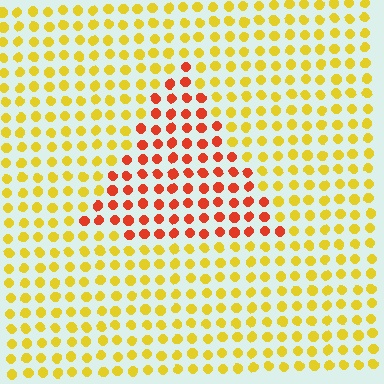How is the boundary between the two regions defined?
The boundary is defined purely by a slight shift in hue (about 47 degrees). Spacing, size, and orientation are identical on both sides.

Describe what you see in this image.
The image is filled with small yellow elements in a uniform arrangement. A triangle-shaped region is visible where the elements are tinted to a slightly different hue, forming a subtle color boundary.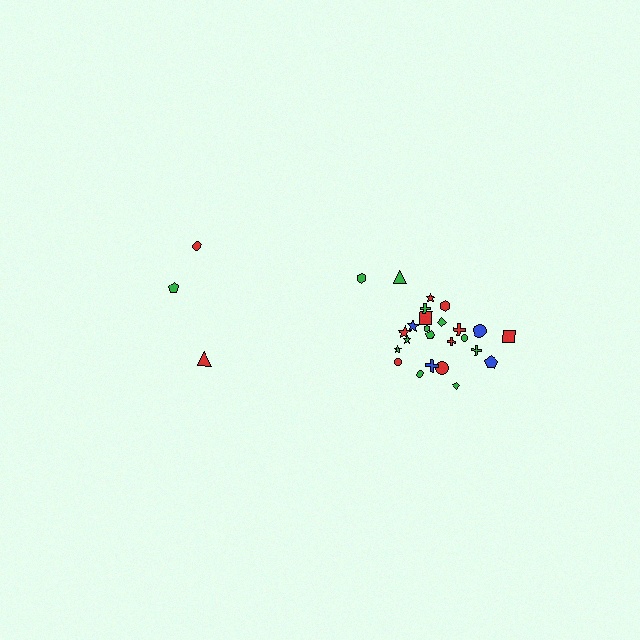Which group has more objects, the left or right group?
The right group.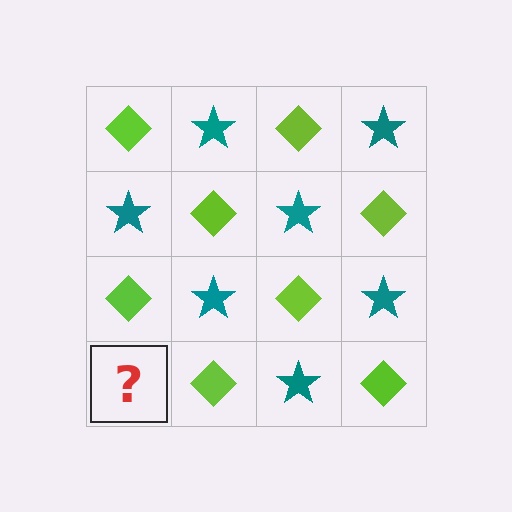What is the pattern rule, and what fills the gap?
The rule is that it alternates lime diamond and teal star in a checkerboard pattern. The gap should be filled with a teal star.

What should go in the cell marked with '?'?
The missing cell should contain a teal star.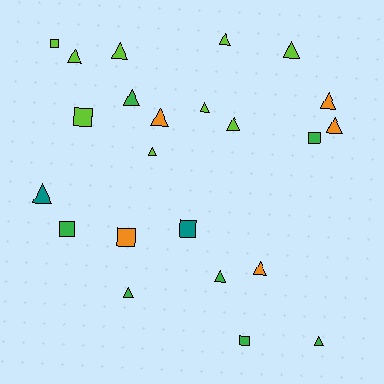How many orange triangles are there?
There are 4 orange triangles.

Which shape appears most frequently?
Triangle, with 16 objects.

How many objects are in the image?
There are 23 objects.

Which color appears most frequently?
Lime, with 9 objects.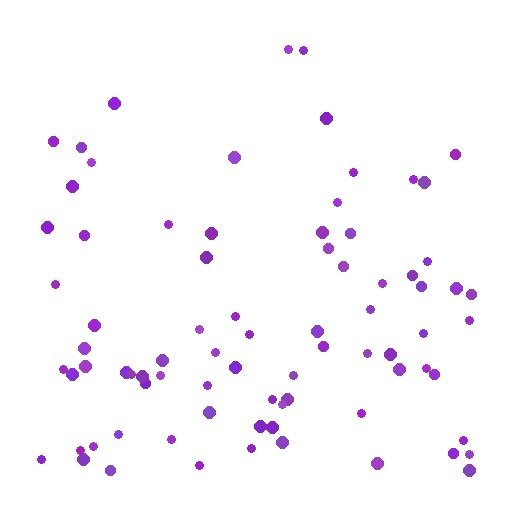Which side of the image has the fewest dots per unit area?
The top.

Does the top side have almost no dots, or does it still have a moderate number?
Still a moderate number, just noticeably fewer than the bottom.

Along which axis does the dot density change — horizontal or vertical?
Vertical.